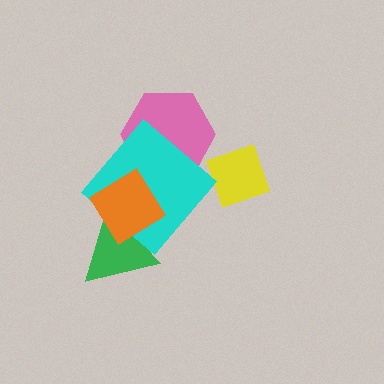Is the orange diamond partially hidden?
No, no other shape covers it.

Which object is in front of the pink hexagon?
The cyan diamond is in front of the pink hexagon.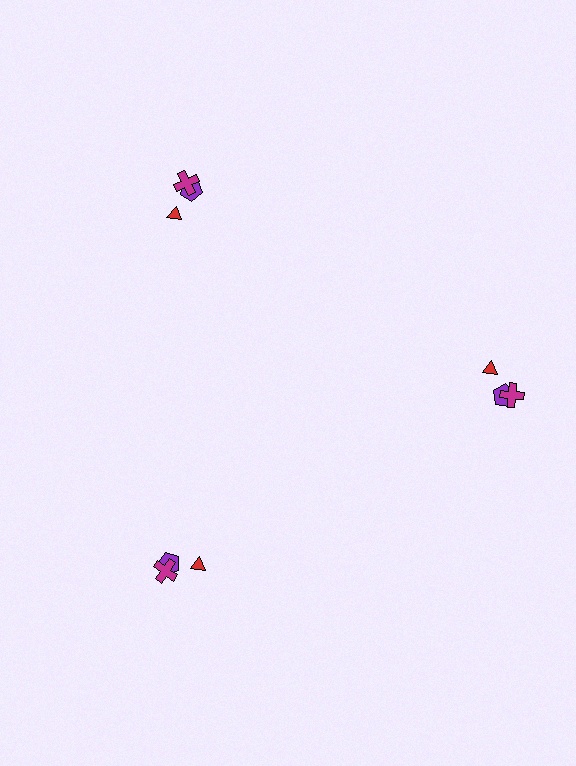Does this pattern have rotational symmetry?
Yes, this pattern has 3-fold rotational symmetry. It looks the same after rotating 120 degrees around the center.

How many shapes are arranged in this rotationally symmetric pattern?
There are 9 shapes, arranged in 3 groups of 3.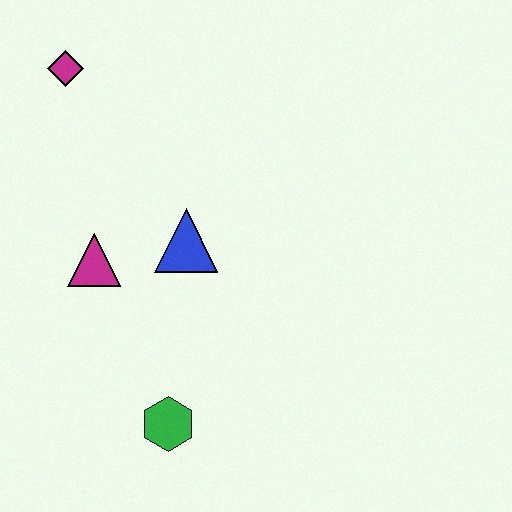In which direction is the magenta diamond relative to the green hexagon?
The magenta diamond is above the green hexagon.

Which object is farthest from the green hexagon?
The magenta diamond is farthest from the green hexagon.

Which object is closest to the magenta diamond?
The magenta triangle is closest to the magenta diamond.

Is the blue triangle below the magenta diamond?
Yes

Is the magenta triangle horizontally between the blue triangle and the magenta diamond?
Yes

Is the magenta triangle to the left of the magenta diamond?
No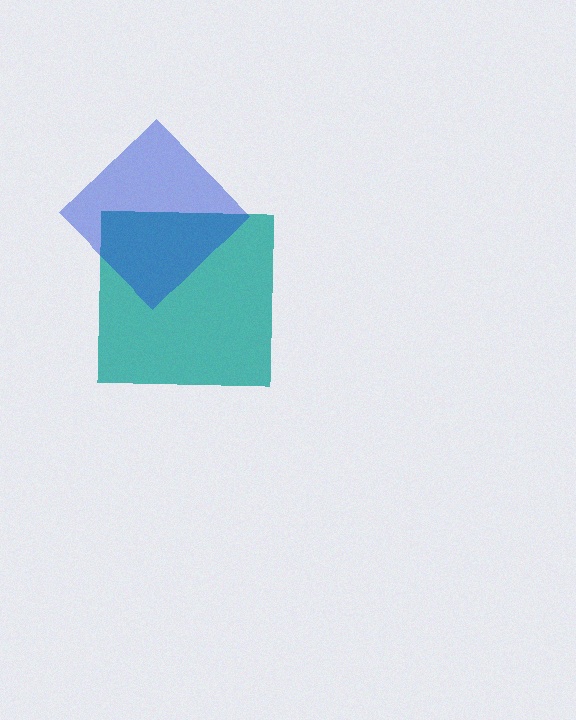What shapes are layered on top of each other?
The layered shapes are: a teal square, a blue diamond.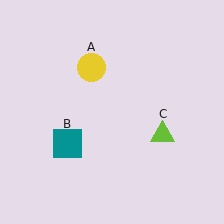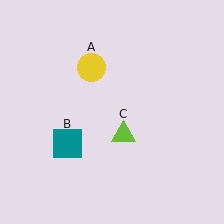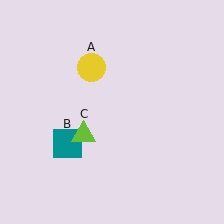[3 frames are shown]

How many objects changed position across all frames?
1 object changed position: lime triangle (object C).